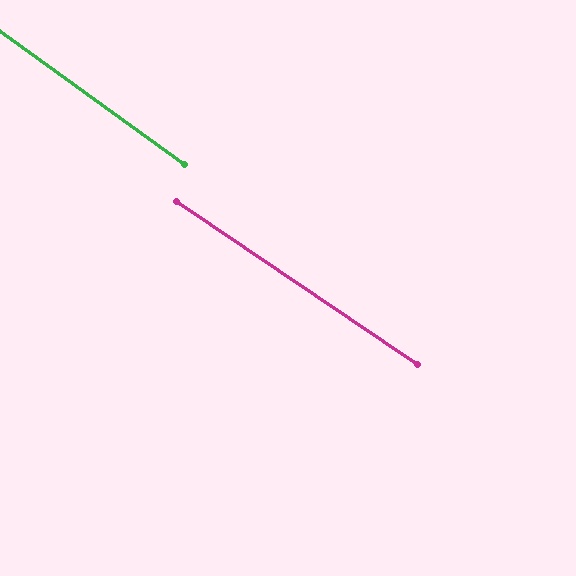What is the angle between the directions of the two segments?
Approximately 2 degrees.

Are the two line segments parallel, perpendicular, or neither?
Parallel — their directions differ by only 1.7°.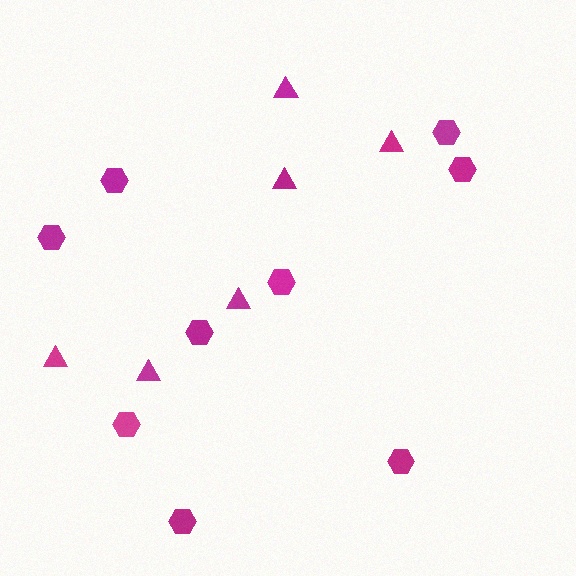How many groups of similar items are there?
There are 2 groups: one group of hexagons (9) and one group of triangles (6).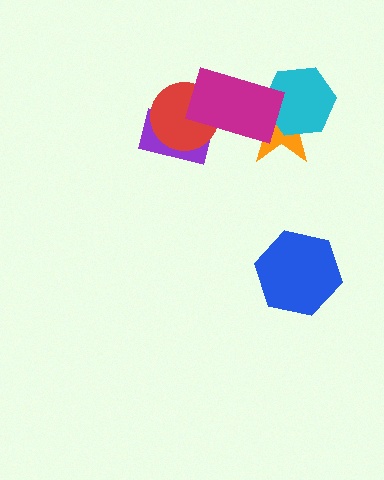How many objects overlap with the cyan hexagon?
2 objects overlap with the cyan hexagon.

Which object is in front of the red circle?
The magenta rectangle is in front of the red circle.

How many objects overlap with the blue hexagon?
0 objects overlap with the blue hexagon.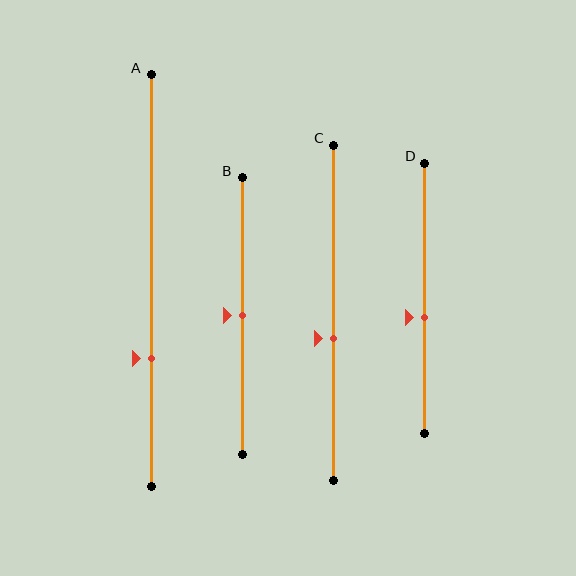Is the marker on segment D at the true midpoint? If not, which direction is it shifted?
No, the marker on segment D is shifted downward by about 7% of the segment length.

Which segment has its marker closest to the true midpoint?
Segment B has its marker closest to the true midpoint.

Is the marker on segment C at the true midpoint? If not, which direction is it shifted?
No, the marker on segment C is shifted downward by about 8% of the segment length.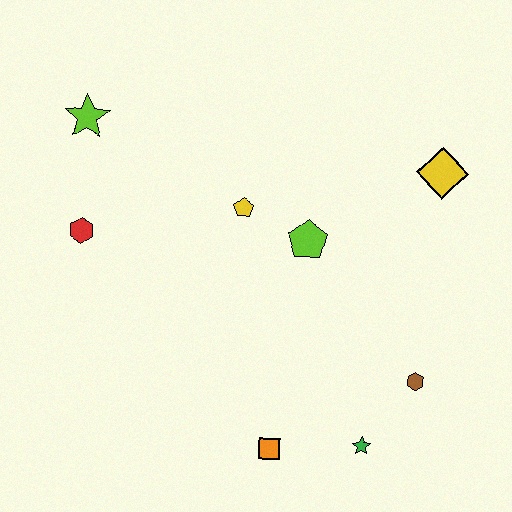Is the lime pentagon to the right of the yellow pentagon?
Yes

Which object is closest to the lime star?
The red hexagon is closest to the lime star.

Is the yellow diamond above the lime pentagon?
Yes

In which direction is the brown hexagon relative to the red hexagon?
The brown hexagon is to the right of the red hexagon.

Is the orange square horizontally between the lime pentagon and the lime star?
Yes